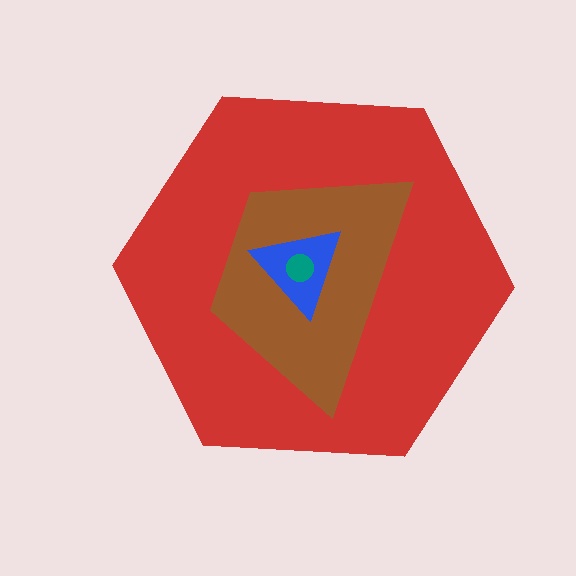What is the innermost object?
The teal circle.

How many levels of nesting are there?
4.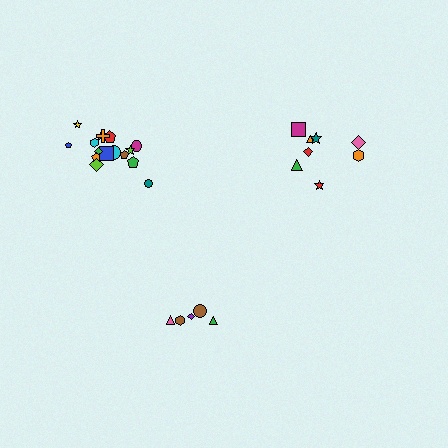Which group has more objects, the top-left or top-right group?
The top-left group.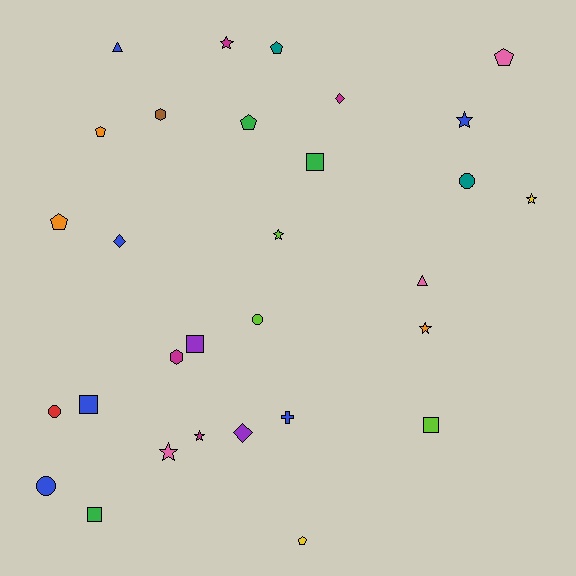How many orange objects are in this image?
There are 3 orange objects.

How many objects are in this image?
There are 30 objects.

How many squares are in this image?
There are 5 squares.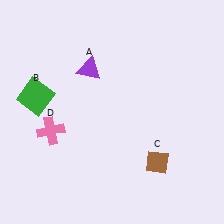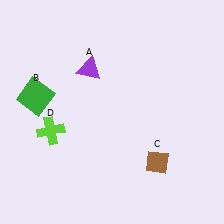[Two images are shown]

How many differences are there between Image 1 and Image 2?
There is 1 difference between the two images.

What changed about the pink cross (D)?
In Image 1, D is pink. In Image 2, it changed to lime.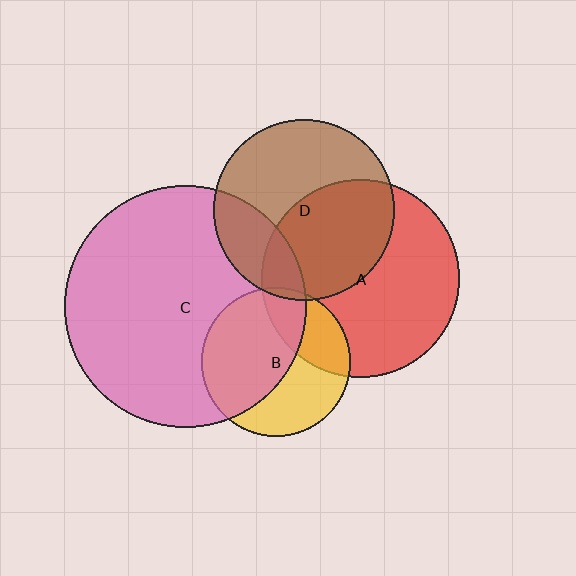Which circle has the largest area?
Circle C (pink).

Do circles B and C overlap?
Yes.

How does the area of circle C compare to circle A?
Approximately 1.5 times.